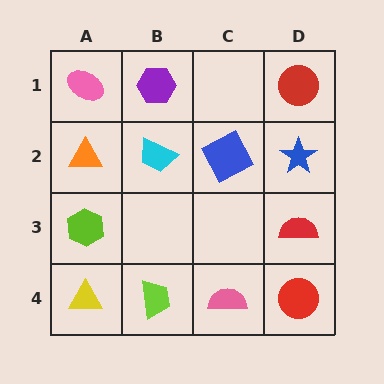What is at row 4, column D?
A red circle.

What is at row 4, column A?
A yellow triangle.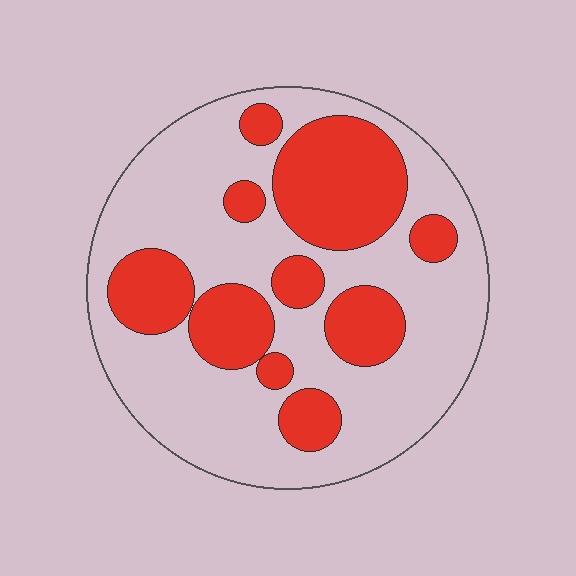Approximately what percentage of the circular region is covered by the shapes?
Approximately 35%.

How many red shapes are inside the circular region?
10.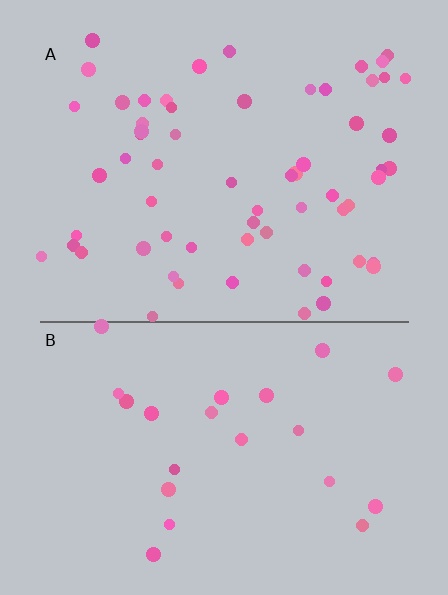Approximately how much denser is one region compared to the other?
Approximately 2.8× — region A over region B.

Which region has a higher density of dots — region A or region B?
A (the top).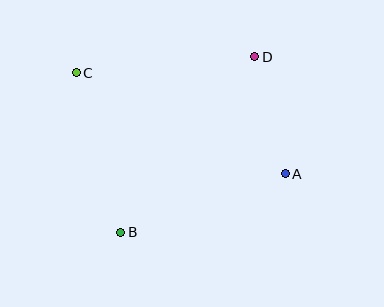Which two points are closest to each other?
Points A and D are closest to each other.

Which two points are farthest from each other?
Points A and C are farthest from each other.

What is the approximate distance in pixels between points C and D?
The distance between C and D is approximately 179 pixels.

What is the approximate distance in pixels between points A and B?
The distance between A and B is approximately 175 pixels.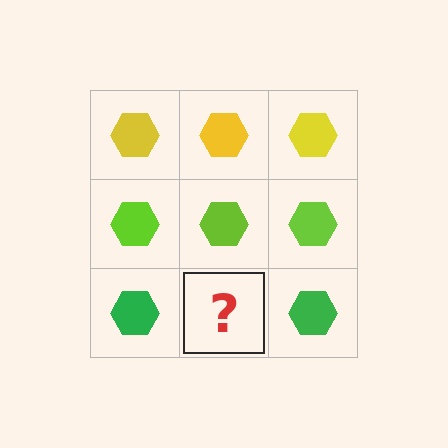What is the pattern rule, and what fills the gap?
The rule is that each row has a consistent color. The gap should be filled with a green hexagon.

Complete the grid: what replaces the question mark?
The question mark should be replaced with a green hexagon.